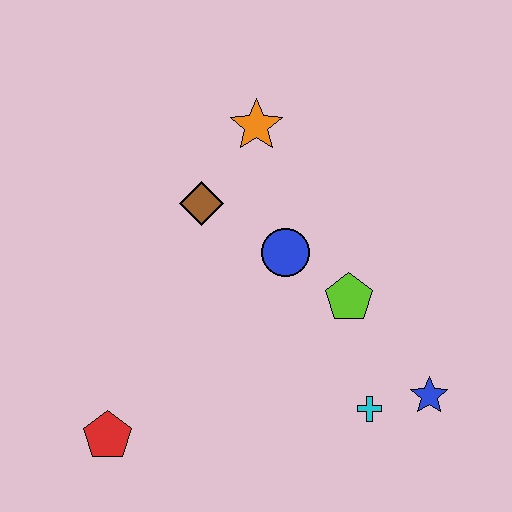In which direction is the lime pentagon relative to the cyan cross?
The lime pentagon is above the cyan cross.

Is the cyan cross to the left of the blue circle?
No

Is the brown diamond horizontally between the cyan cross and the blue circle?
No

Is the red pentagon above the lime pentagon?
No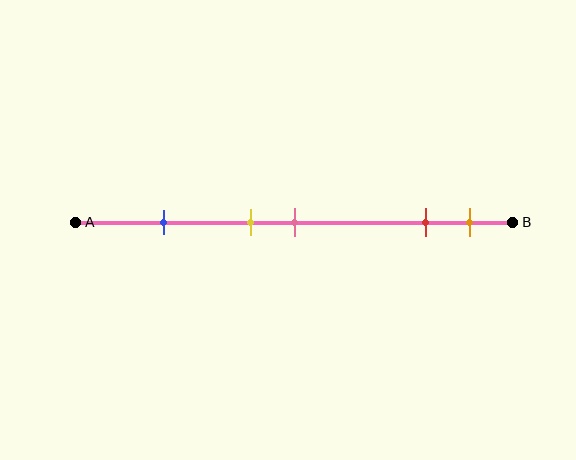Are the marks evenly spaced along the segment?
No, the marks are not evenly spaced.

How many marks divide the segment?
There are 5 marks dividing the segment.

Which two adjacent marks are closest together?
The yellow and pink marks are the closest adjacent pair.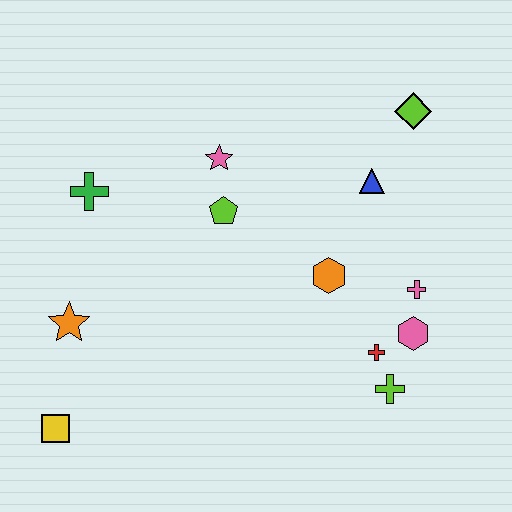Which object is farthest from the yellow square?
The lime diamond is farthest from the yellow square.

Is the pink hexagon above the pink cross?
No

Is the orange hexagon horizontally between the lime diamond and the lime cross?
No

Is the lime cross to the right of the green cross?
Yes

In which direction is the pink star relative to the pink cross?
The pink star is to the left of the pink cross.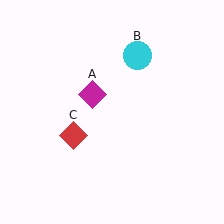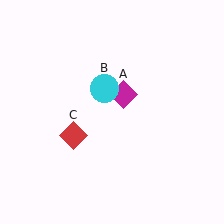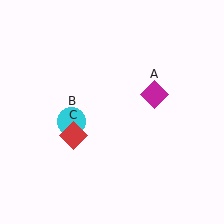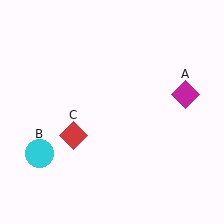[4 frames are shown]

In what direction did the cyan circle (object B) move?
The cyan circle (object B) moved down and to the left.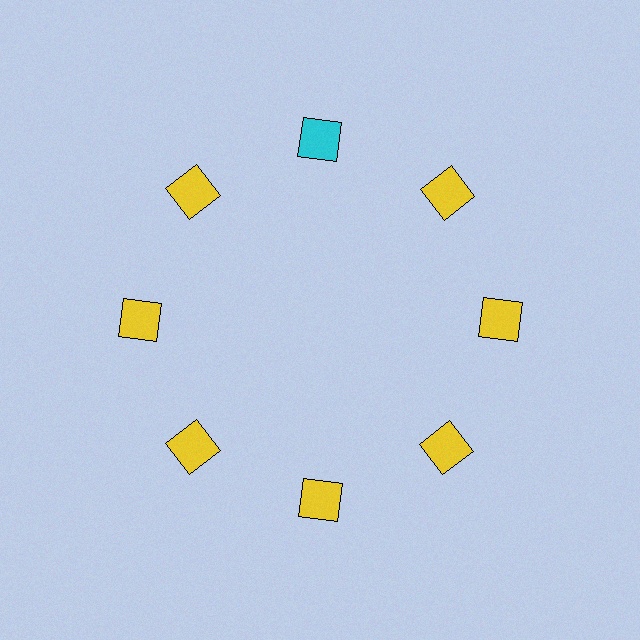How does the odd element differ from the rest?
It has a different color: cyan instead of yellow.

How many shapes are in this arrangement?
There are 8 shapes arranged in a ring pattern.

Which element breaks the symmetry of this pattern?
The cyan square at roughly the 12 o'clock position breaks the symmetry. All other shapes are yellow squares.